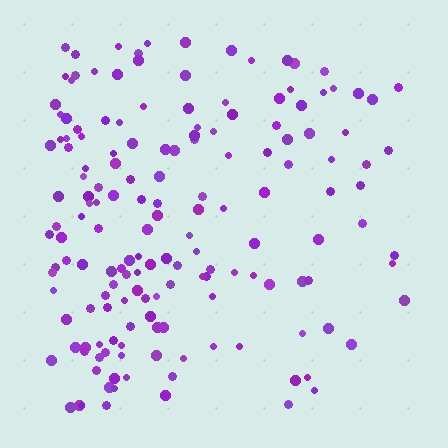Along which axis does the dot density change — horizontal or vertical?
Horizontal.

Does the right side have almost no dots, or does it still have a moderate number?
Still a moderate number, just noticeably fewer than the left.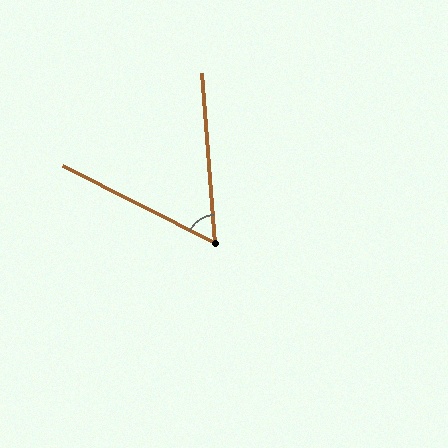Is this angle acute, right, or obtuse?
It is acute.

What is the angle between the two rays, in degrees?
Approximately 59 degrees.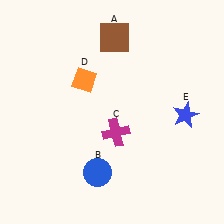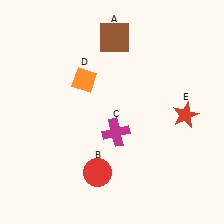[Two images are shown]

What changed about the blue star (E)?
In Image 1, E is blue. In Image 2, it changed to red.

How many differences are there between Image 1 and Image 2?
There are 2 differences between the two images.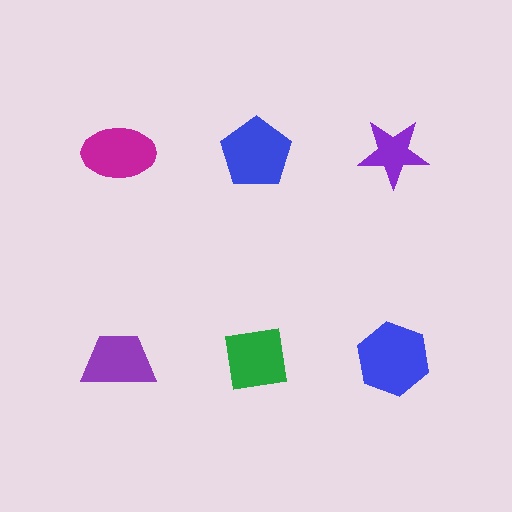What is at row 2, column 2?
A green square.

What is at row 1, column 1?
A magenta ellipse.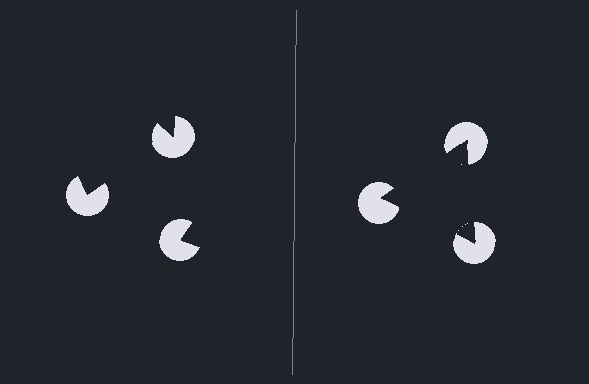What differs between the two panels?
The pac-man discs are positioned identically on both sides; only the wedge orientations differ. On the right they align to a triangle; on the left they are misaligned.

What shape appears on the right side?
An illusory triangle.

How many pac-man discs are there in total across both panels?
6 — 3 on each side.